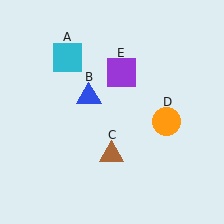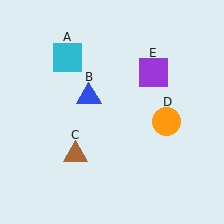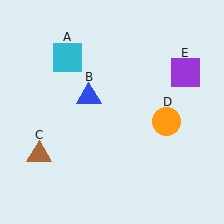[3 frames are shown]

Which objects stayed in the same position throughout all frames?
Cyan square (object A) and blue triangle (object B) and orange circle (object D) remained stationary.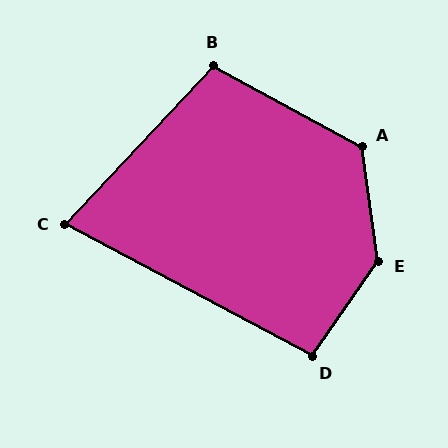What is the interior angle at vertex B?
Approximately 104 degrees (obtuse).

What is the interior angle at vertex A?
Approximately 126 degrees (obtuse).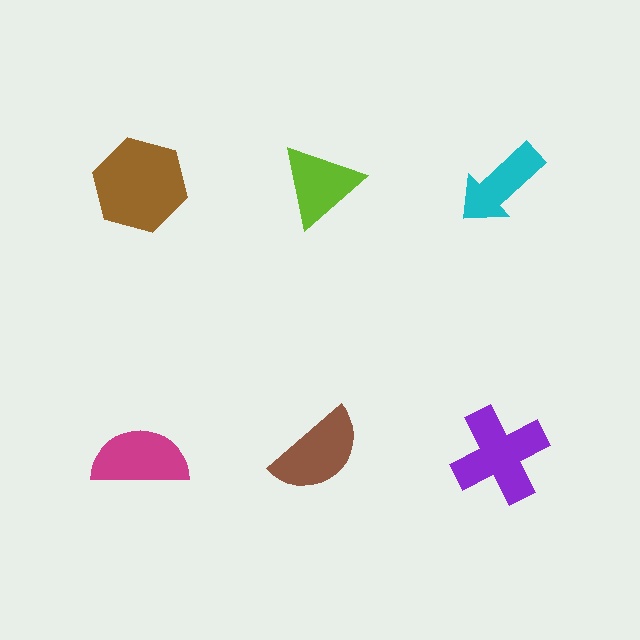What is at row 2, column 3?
A purple cross.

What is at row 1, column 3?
A cyan arrow.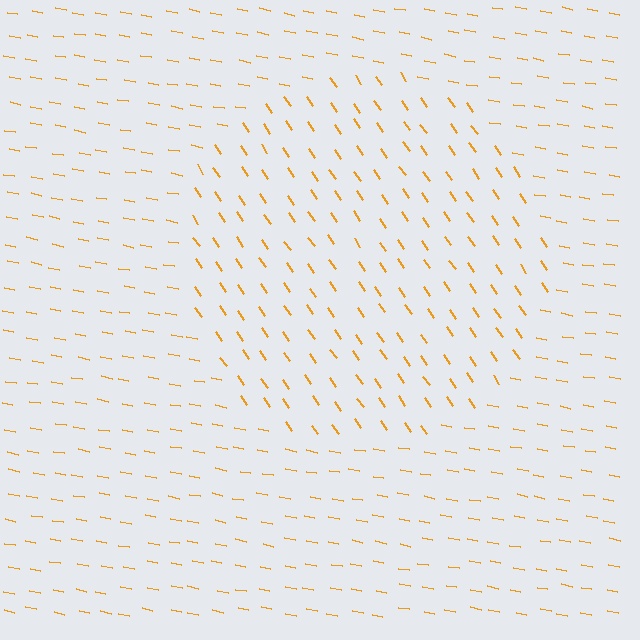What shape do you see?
I see a circle.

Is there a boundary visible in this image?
Yes, there is a texture boundary formed by a change in line orientation.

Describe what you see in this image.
The image is filled with small orange line segments. A circle region in the image has lines oriented differently from the surrounding lines, creating a visible texture boundary.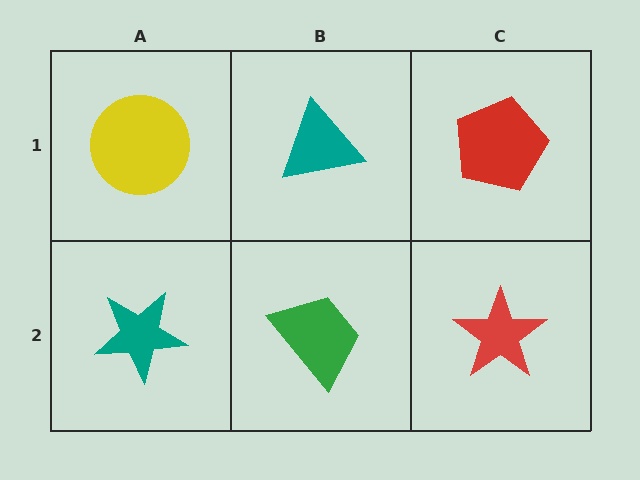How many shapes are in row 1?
3 shapes.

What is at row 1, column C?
A red pentagon.